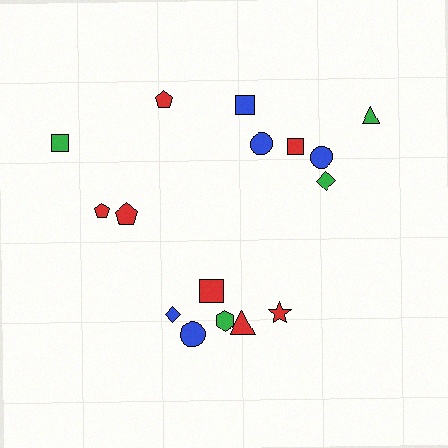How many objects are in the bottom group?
There are 6 objects.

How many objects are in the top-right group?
There are 6 objects.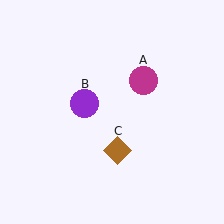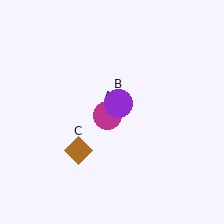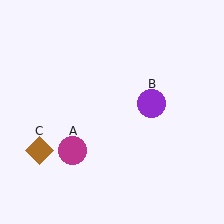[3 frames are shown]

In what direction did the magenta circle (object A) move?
The magenta circle (object A) moved down and to the left.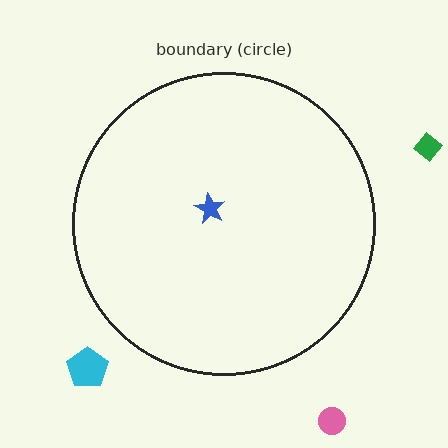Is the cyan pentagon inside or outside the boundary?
Outside.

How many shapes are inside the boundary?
1 inside, 3 outside.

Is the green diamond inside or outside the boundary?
Outside.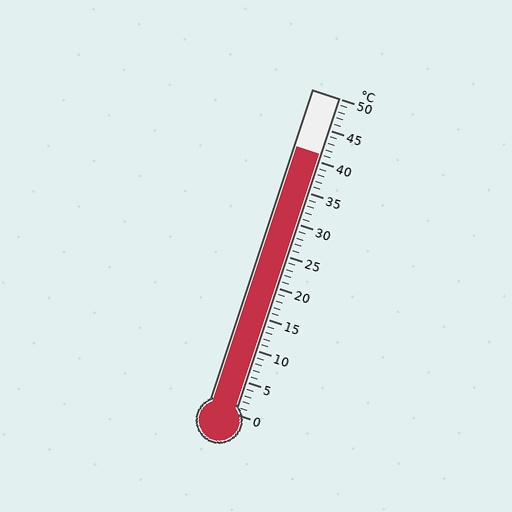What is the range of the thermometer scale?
The thermometer scale ranges from 0°C to 50°C.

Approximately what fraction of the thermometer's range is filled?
The thermometer is filled to approximately 80% of its range.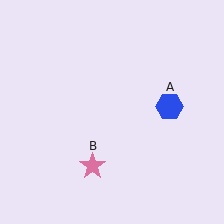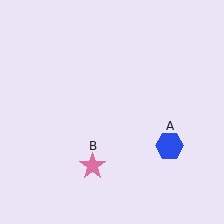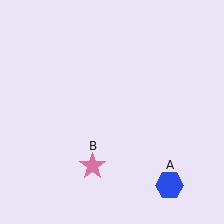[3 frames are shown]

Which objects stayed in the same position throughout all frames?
Pink star (object B) remained stationary.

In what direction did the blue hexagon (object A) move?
The blue hexagon (object A) moved down.